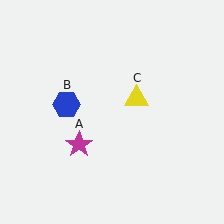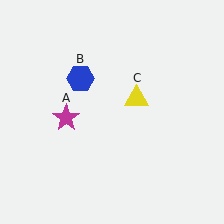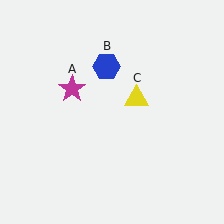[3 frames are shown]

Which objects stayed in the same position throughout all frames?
Yellow triangle (object C) remained stationary.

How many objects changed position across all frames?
2 objects changed position: magenta star (object A), blue hexagon (object B).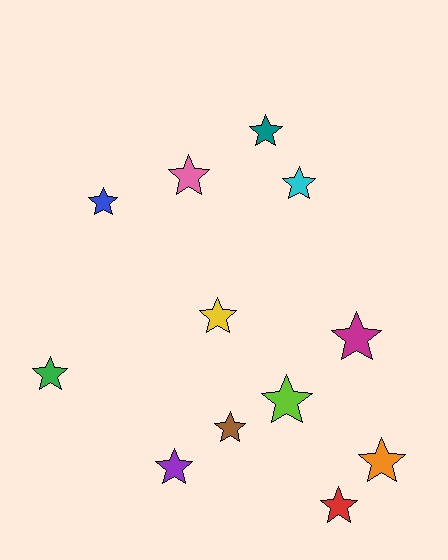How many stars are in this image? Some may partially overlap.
There are 12 stars.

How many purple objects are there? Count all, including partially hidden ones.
There is 1 purple object.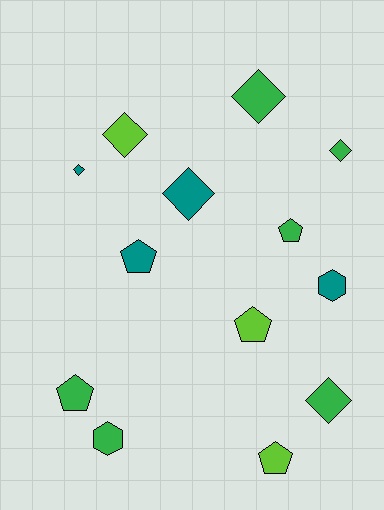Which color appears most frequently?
Green, with 6 objects.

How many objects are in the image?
There are 13 objects.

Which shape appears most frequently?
Diamond, with 6 objects.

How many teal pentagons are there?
There is 1 teal pentagon.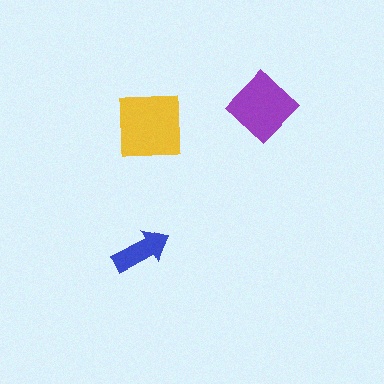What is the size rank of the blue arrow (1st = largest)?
3rd.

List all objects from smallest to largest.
The blue arrow, the purple diamond, the yellow square.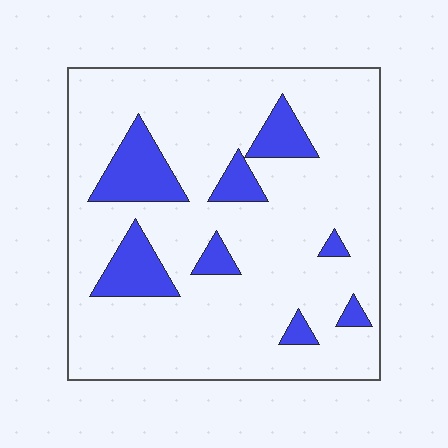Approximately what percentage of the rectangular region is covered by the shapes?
Approximately 15%.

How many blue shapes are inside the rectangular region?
8.